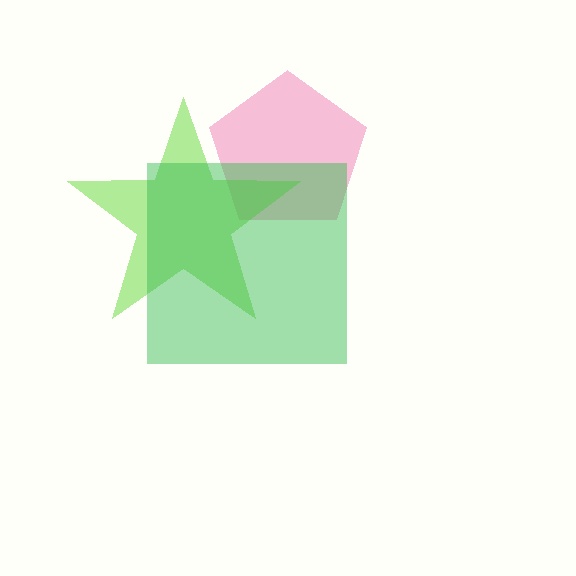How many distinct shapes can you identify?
There are 3 distinct shapes: a pink pentagon, a lime star, a green square.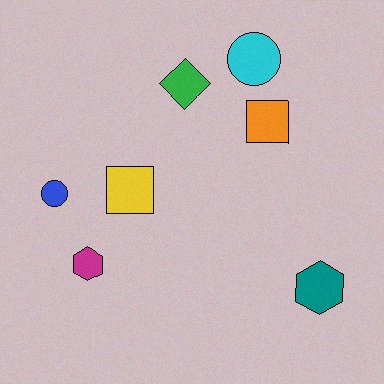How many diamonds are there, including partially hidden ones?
There is 1 diamond.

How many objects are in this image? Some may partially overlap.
There are 7 objects.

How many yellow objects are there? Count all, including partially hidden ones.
There is 1 yellow object.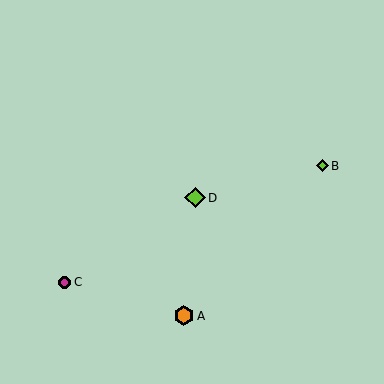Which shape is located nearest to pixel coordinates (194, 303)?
The orange hexagon (labeled A) at (184, 316) is nearest to that location.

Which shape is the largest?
The lime diamond (labeled D) is the largest.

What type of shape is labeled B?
Shape B is a lime diamond.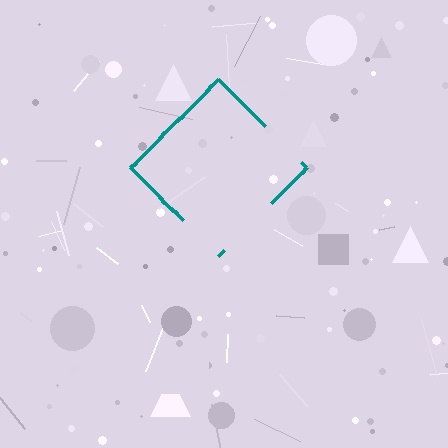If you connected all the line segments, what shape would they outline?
They would outline a diamond.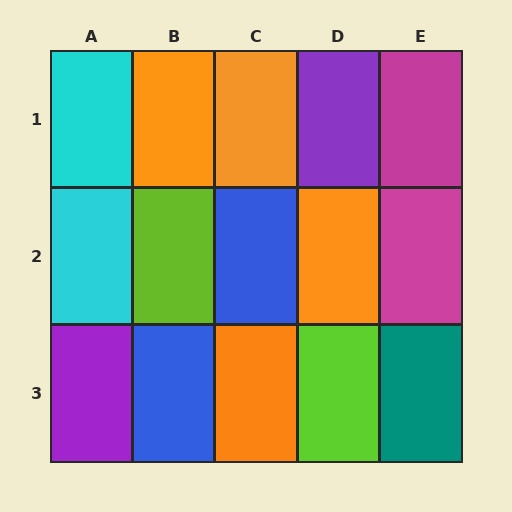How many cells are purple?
2 cells are purple.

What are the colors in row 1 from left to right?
Cyan, orange, orange, purple, magenta.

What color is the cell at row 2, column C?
Blue.